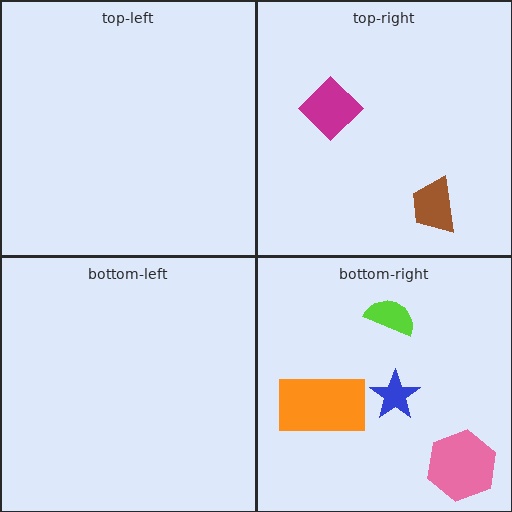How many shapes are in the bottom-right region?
4.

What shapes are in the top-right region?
The magenta diamond, the brown trapezoid.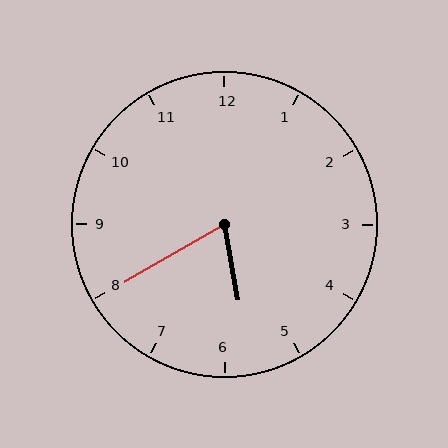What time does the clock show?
5:40.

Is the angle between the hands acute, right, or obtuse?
It is acute.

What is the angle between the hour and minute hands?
Approximately 70 degrees.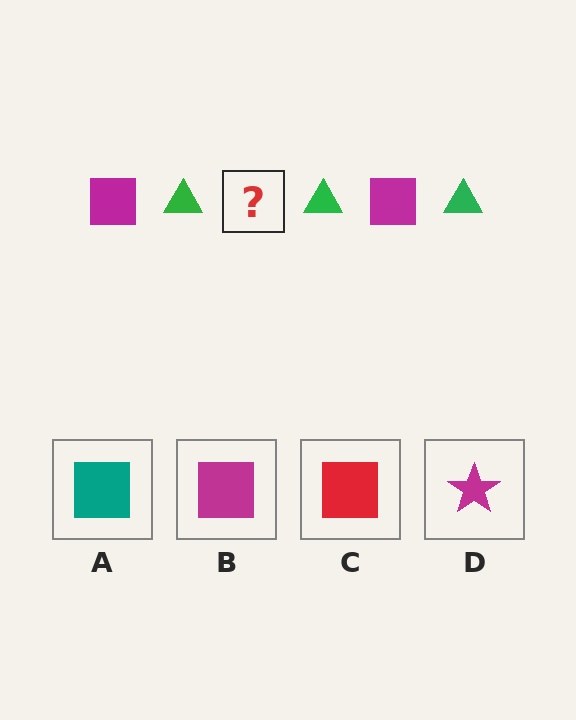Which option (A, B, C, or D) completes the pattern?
B.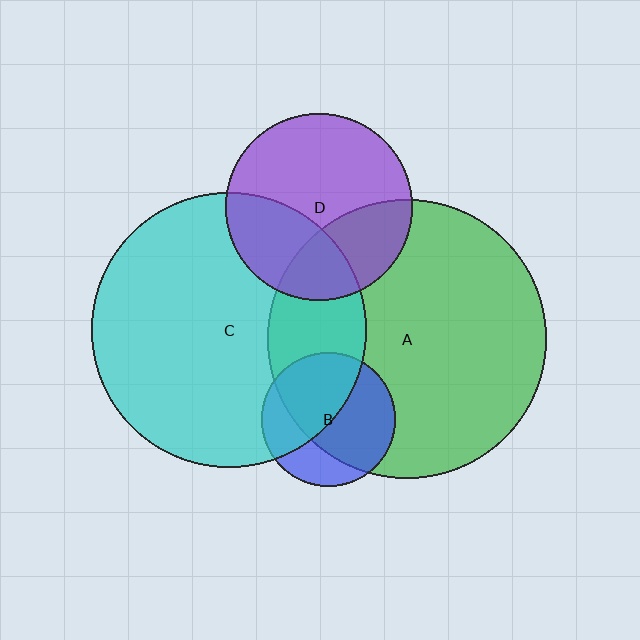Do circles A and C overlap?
Yes.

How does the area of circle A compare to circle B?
Approximately 4.3 times.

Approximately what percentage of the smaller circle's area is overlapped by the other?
Approximately 25%.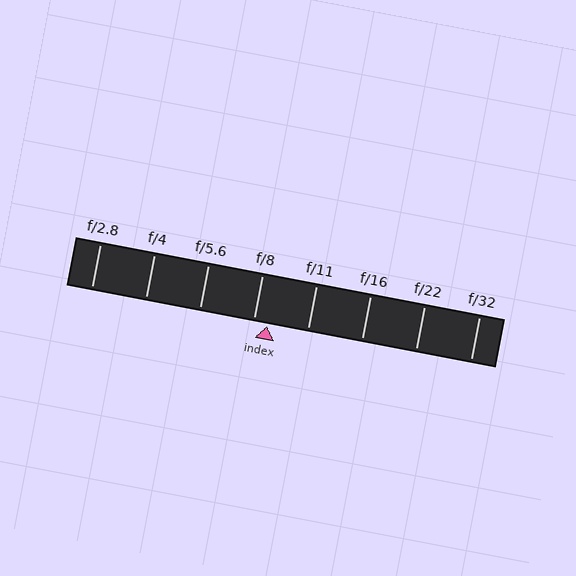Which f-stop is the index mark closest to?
The index mark is closest to f/8.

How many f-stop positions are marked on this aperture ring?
There are 8 f-stop positions marked.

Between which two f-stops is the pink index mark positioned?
The index mark is between f/8 and f/11.